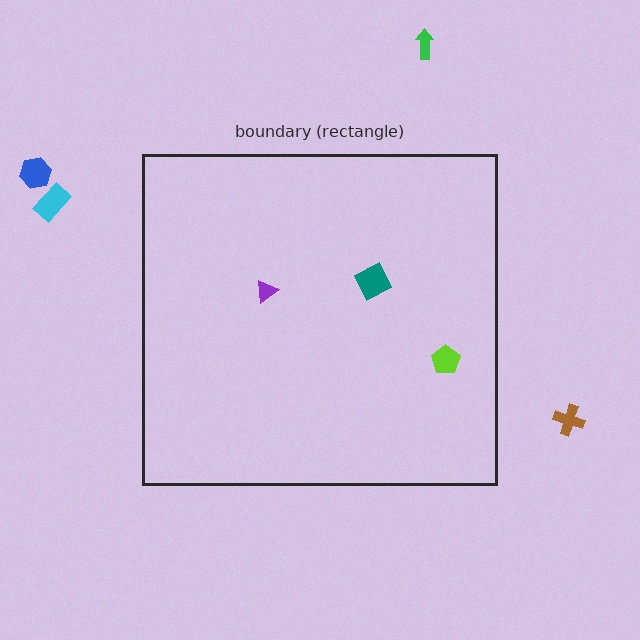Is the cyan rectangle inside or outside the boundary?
Outside.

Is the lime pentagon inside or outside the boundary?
Inside.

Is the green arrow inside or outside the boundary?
Outside.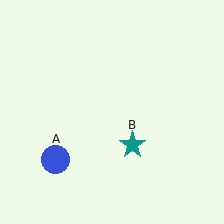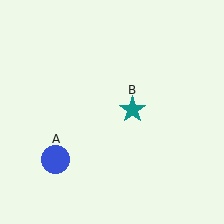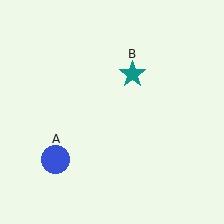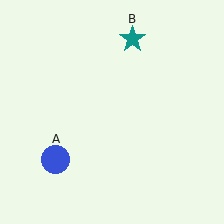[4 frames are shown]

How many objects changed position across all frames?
1 object changed position: teal star (object B).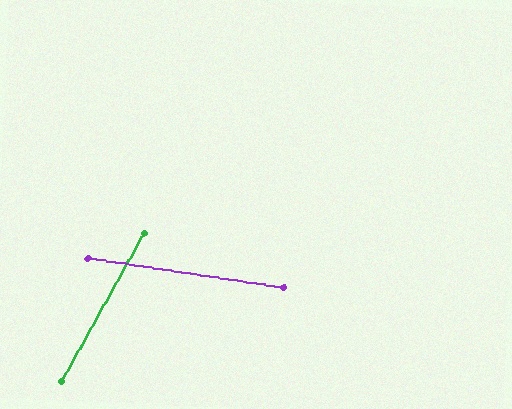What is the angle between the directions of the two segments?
Approximately 69 degrees.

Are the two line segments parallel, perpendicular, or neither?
Neither parallel nor perpendicular — they differ by about 69°.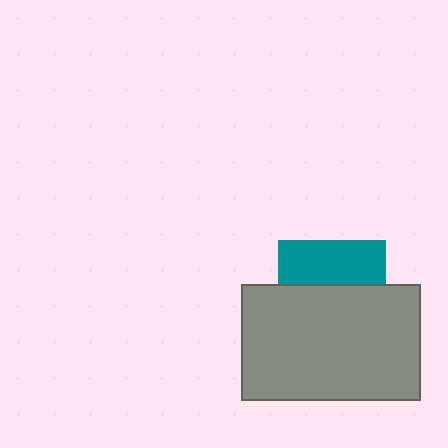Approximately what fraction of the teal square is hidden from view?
Roughly 59% of the teal square is hidden behind the gray rectangle.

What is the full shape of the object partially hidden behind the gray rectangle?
The partially hidden object is a teal square.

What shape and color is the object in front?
The object in front is a gray rectangle.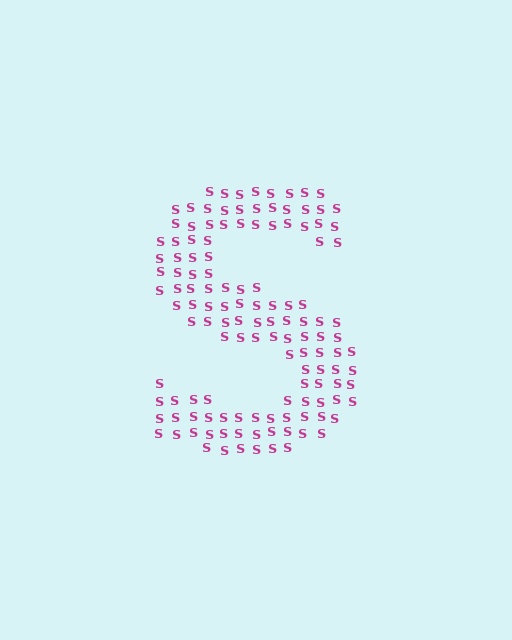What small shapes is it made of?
It is made of small letter S's.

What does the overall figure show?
The overall figure shows the letter S.